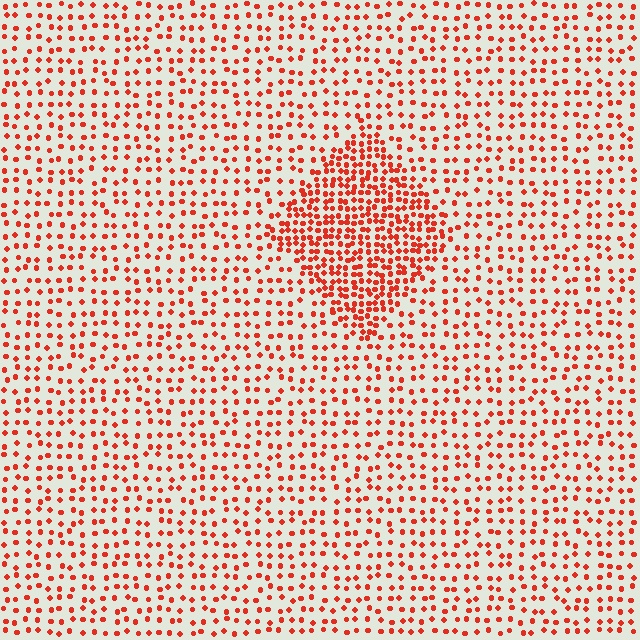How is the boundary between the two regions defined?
The boundary is defined by a change in element density (approximately 2.3x ratio). All elements are the same color, size, and shape.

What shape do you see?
I see a diamond.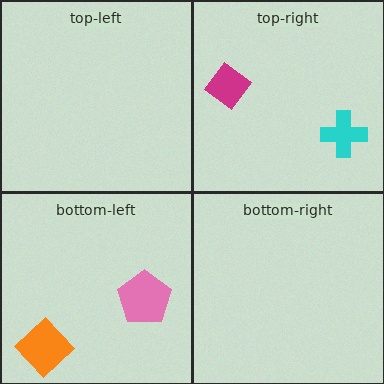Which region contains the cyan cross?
The top-right region.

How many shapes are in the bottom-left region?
2.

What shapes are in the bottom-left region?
The orange diamond, the pink pentagon.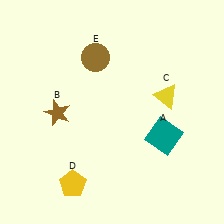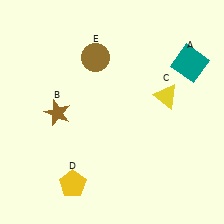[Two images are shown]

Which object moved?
The teal square (A) moved up.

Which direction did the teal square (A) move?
The teal square (A) moved up.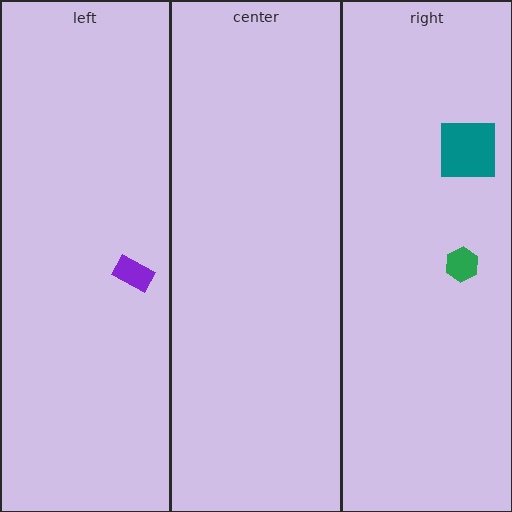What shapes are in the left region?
The purple rectangle.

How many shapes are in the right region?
2.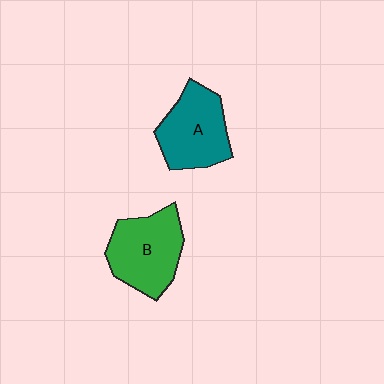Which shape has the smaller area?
Shape A (teal).